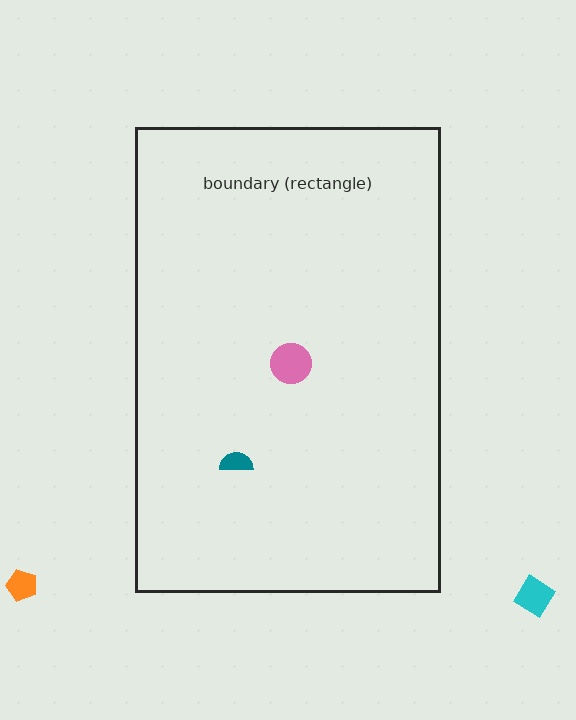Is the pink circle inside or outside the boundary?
Inside.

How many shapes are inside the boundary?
2 inside, 2 outside.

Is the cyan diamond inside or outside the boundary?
Outside.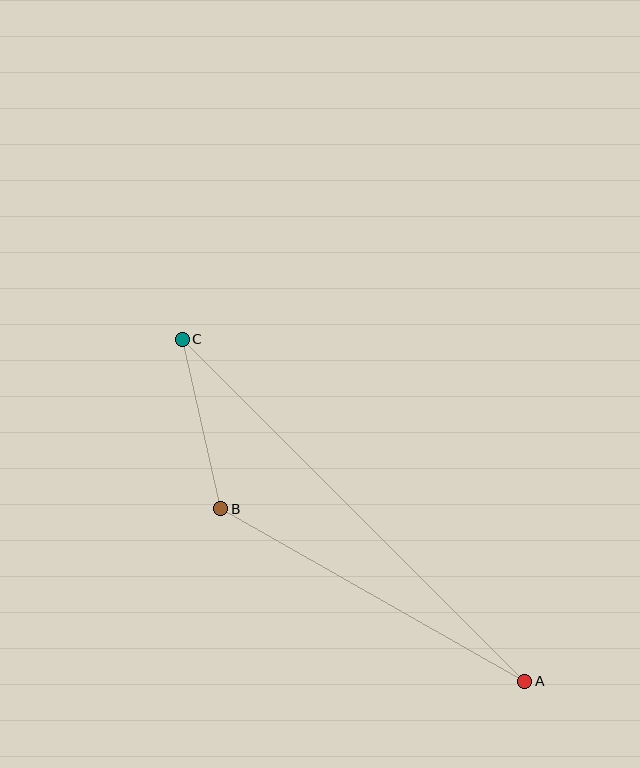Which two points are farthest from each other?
Points A and C are farthest from each other.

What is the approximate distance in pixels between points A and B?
The distance between A and B is approximately 349 pixels.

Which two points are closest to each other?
Points B and C are closest to each other.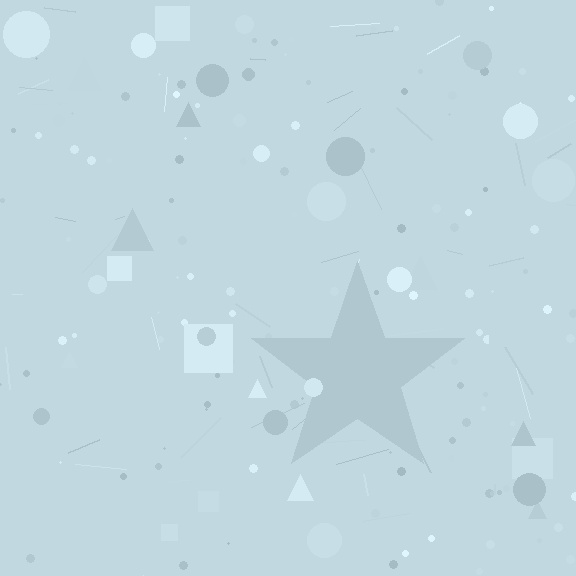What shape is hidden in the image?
A star is hidden in the image.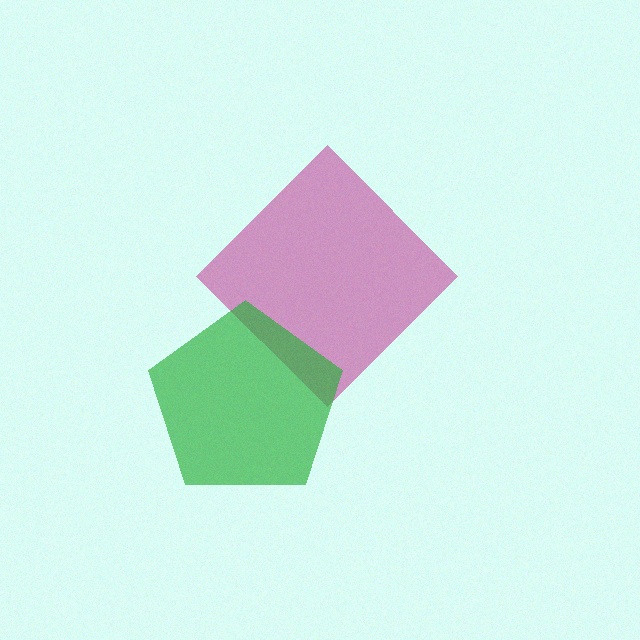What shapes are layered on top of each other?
The layered shapes are: a magenta diamond, a green pentagon.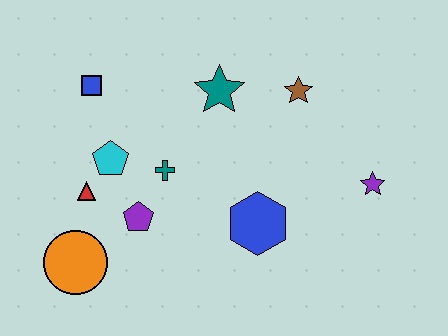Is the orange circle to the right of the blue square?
No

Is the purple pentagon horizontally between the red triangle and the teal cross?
Yes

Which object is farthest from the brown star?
The orange circle is farthest from the brown star.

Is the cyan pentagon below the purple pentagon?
No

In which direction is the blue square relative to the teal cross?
The blue square is above the teal cross.